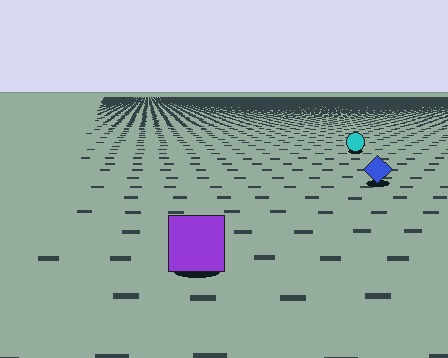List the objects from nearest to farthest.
From nearest to farthest: the purple square, the blue diamond, the cyan circle.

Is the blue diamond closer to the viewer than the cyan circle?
Yes. The blue diamond is closer — you can tell from the texture gradient: the ground texture is coarser near it.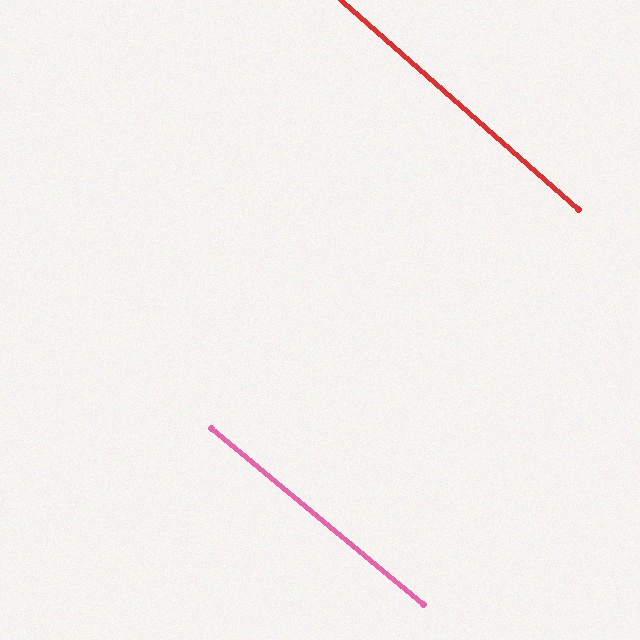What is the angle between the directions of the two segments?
Approximately 2 degrees.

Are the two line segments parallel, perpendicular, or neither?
Parallel — their directions differ by only 1.9°.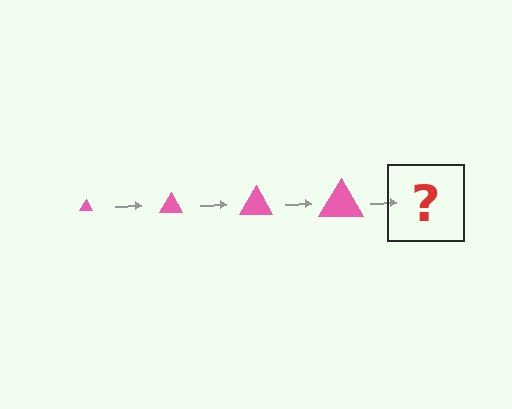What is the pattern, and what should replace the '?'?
The pattern is that the triangle gets progressively larger each step. The '?' should be a pink triangle, larger than the previous one.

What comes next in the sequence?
The next element should be a pink triangle, larger than the previous one.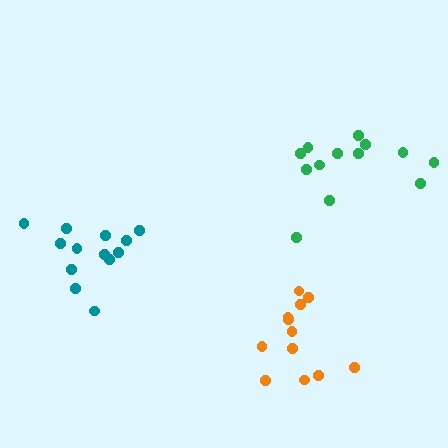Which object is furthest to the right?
The green cluster is rightmost.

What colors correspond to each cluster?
The clusters are colored: orange, green, teal.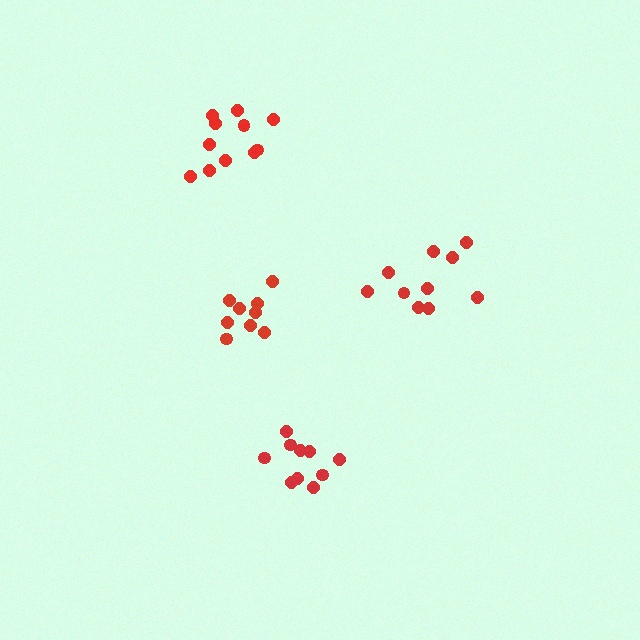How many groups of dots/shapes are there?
There are 4 groups.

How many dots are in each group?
Group 1: 10 dots, Group 2: 10 dots, Group 3: 9 dots, Group 4: 11 dots (40 total).